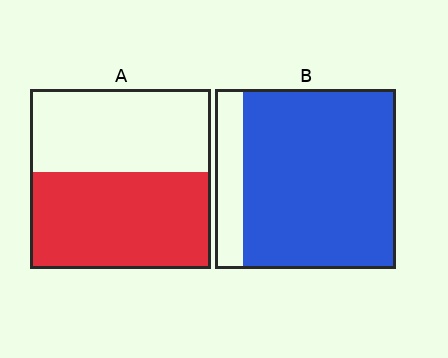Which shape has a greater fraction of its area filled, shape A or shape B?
Shape B.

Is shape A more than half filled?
Roughly half.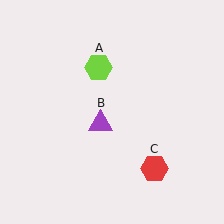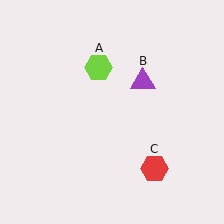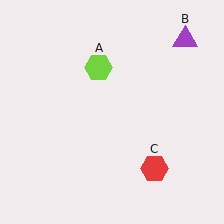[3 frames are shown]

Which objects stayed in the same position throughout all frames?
Lime hexagon (object A) and red hexagon (object C) remained stationary.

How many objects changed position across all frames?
1 object changed position: purple triangle (object B).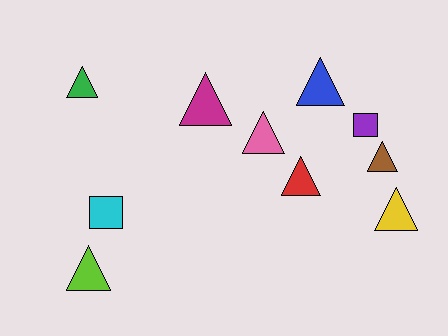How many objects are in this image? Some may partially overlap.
There are 10 objects.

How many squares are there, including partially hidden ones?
There are 2 squares.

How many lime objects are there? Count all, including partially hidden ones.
There is 1 lime object.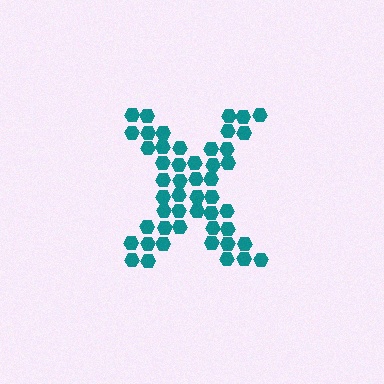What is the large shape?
The large shape is the letter X.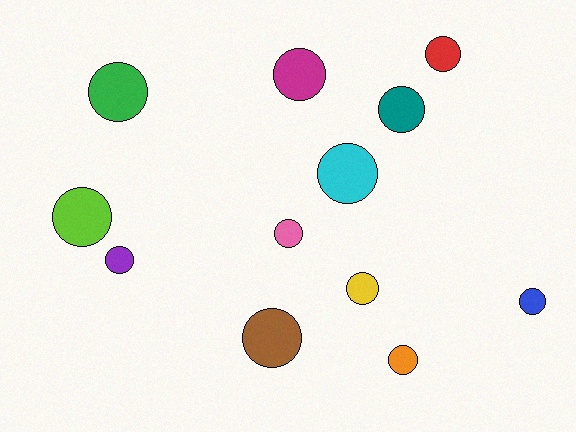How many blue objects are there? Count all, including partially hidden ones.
There is 1 blue object.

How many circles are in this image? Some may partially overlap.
There are 12 circles.